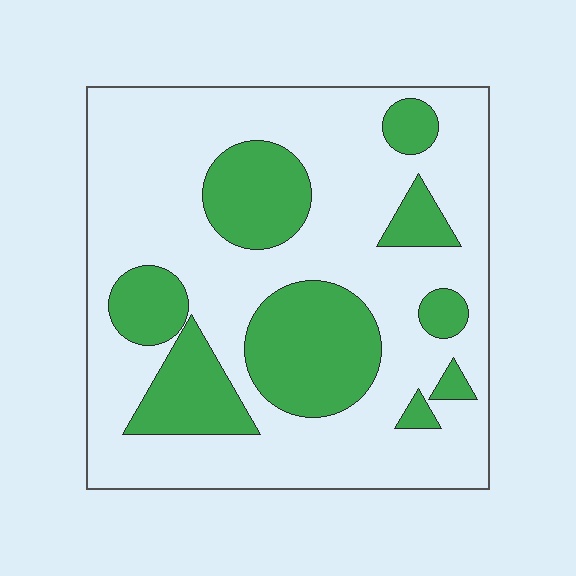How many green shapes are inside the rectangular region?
9.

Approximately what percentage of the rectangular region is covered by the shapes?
Approximately 30%.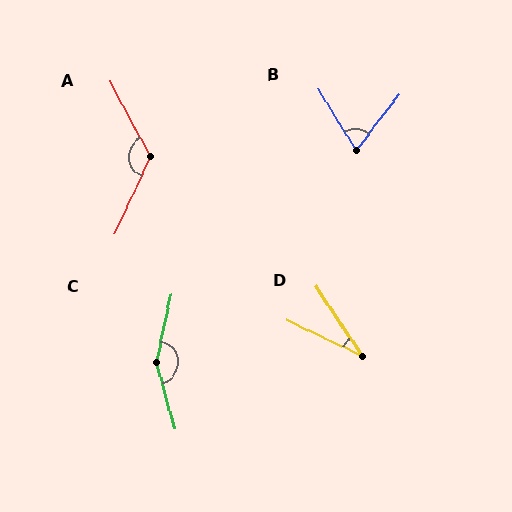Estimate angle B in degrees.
Approximately 68 degrees.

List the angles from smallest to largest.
D (31°), B (68°), A (127°), C (153°).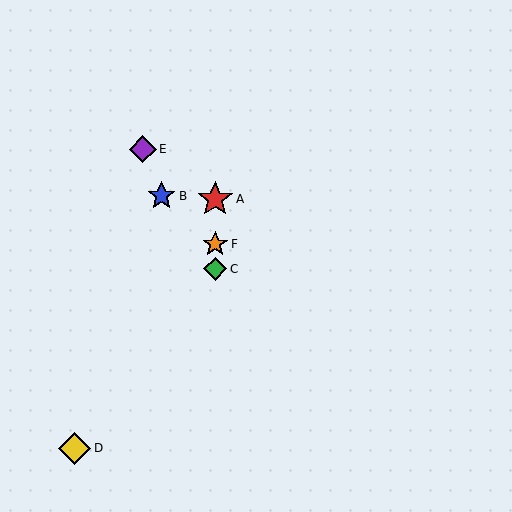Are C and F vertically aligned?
Yes, both are at x≈215.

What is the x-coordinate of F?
Object F is at x≈215.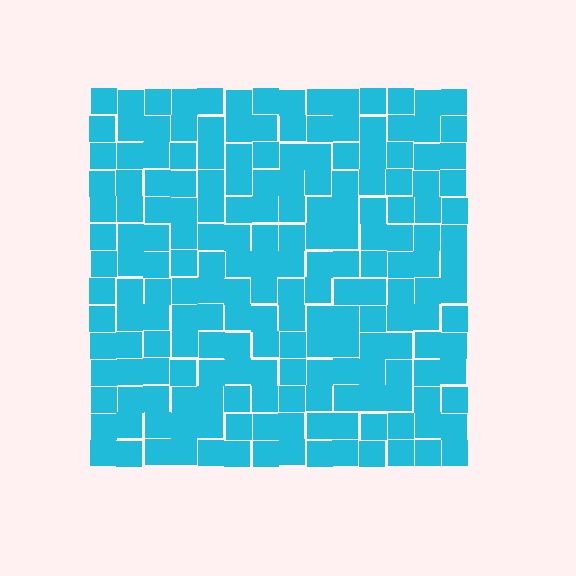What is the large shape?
The large shape is a square.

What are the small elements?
The small elements are squares.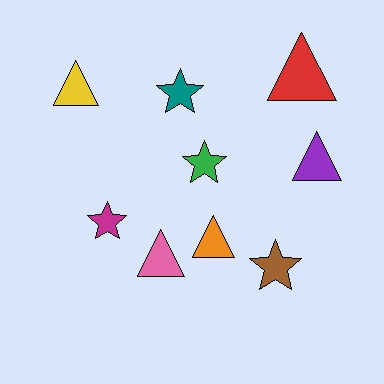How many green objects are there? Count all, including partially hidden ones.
There is 1 green object.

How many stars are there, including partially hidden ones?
There are 4 stars.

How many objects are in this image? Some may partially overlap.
There are 9 objects.